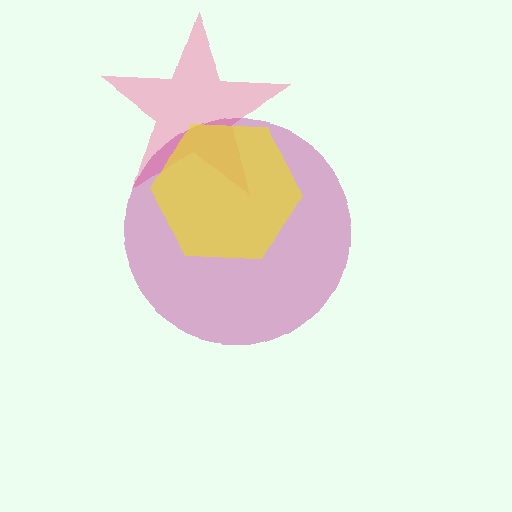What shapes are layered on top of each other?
The layered shapes are: a pink star, a magenta circle, a yellow hexagon.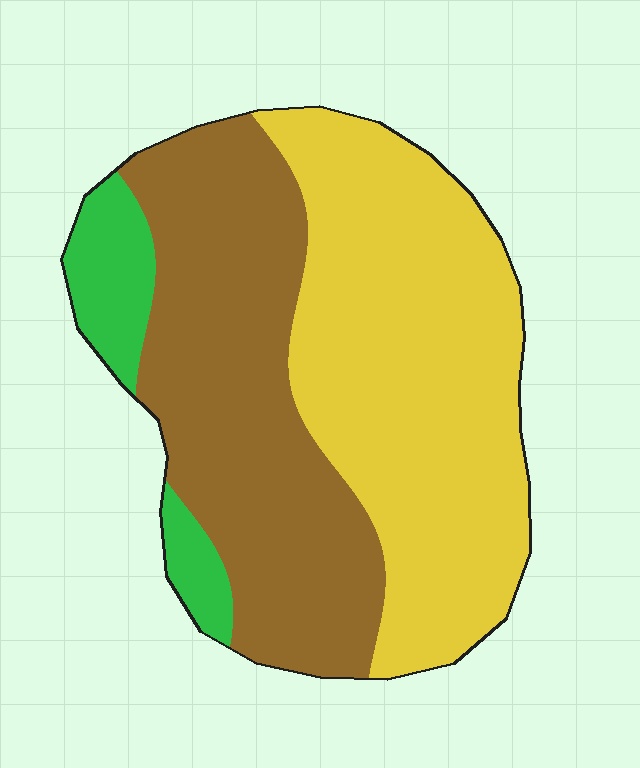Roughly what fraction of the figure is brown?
Brown takes up about two fifths (2/5) of the figure.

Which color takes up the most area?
Yellow, at roughly 50%.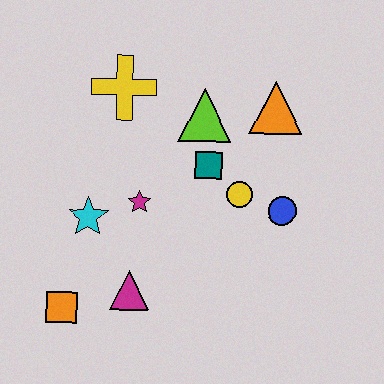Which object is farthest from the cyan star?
The orange triangle is farthest from the cyan star.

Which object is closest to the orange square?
The magenta triangle is closest to the orange square.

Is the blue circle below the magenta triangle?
No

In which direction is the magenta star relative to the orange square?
The magenta star is above the orange square.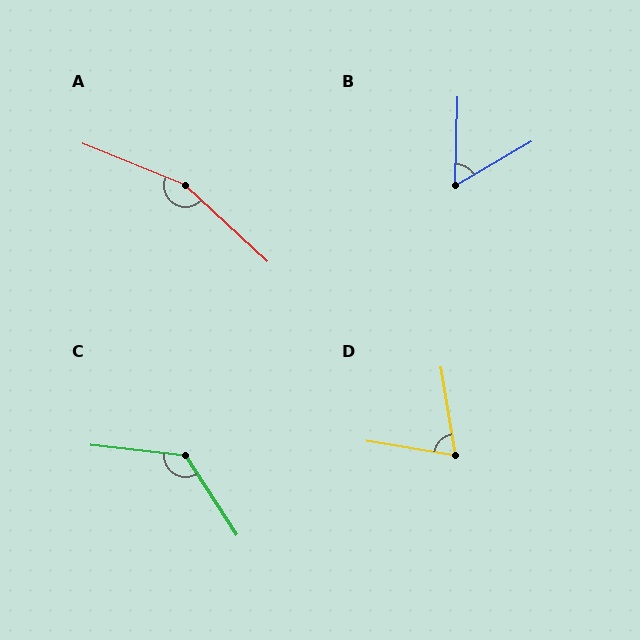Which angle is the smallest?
B, at approximately 58 degrees.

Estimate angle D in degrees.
Approximately 72 degrees.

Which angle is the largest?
A, at approximately 159 degrees.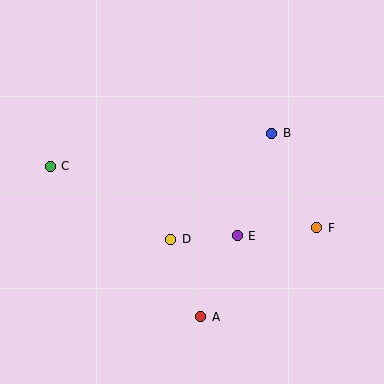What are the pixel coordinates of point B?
Point B is at (272, 133).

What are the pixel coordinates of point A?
Point A is at (201, 317).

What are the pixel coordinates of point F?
Point F is at (317, 228).